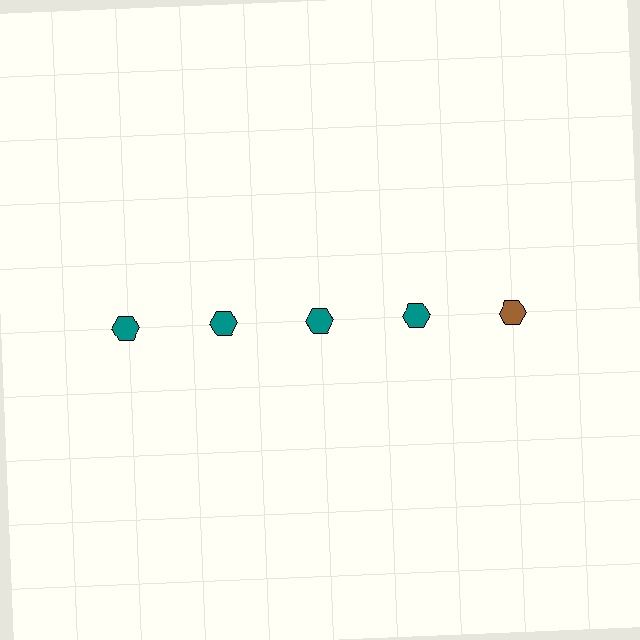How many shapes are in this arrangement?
There are 5 shapes arranged in a grid pattern.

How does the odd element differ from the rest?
It has a different color: brown instead of teal.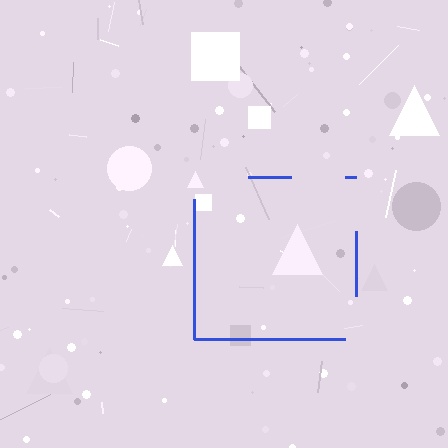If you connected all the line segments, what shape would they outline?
They would outline a square.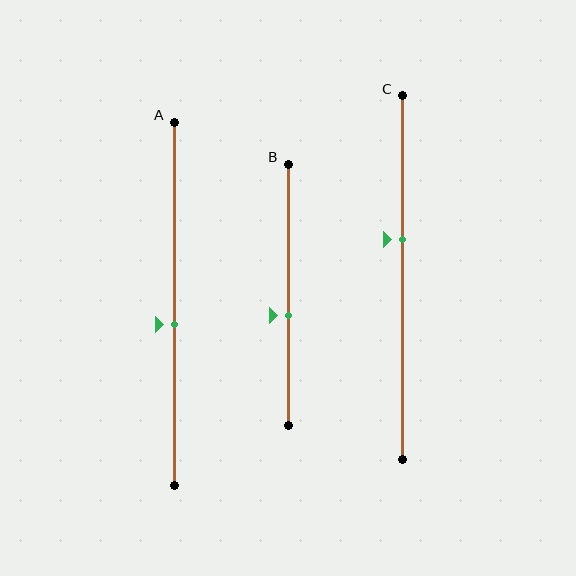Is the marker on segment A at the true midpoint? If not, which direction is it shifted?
No, the marker on segment A is shifted downward by about 6% of the segment length.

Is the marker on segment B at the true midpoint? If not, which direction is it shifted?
No, the marker on segment B is shifted downward by about 8% of the segment length.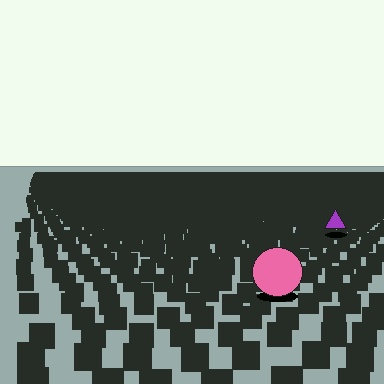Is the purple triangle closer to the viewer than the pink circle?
No. The pink circle is closer — you can tell from the texture gradient: the ground texture is coarser near it.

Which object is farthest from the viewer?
The purple triangle is farthest from the viewer. It appears smaller and the ground texture around it is denser.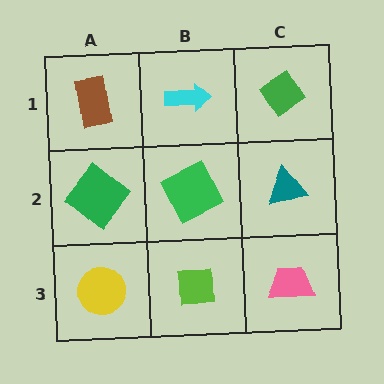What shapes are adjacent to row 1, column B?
A green square (row 2, column B), a brown rectangle (row 1, column A), a green diamond (row 1, column C).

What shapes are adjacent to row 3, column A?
A green diamond (row 2, column A), a lime square (row 3, column B).